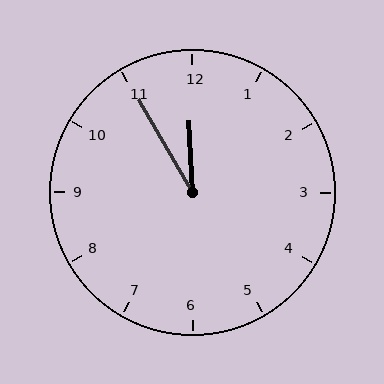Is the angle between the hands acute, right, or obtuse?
It is acute.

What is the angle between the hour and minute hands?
Approximately 28 degrees.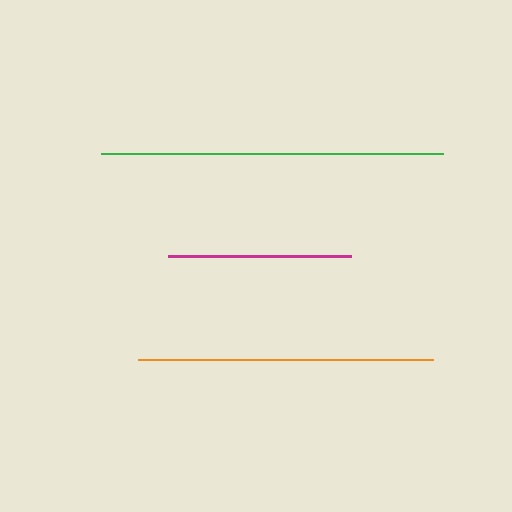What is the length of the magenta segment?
The magenta segment is approximately 183 pixels long.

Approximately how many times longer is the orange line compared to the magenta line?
The orange line is approximately 1.6 times the length of the magenta line.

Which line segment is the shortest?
The magenta line is the shortest at approximately 183 pixels.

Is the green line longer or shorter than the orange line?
The green line is longer than the orange line.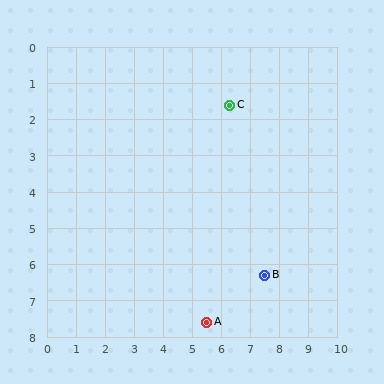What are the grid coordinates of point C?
Point C is at approximately (6.3, 1.6).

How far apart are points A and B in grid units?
Points A and B are about 2.4 grid units apart.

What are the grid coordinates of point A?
Point A is at approximately (5.5, 7.6).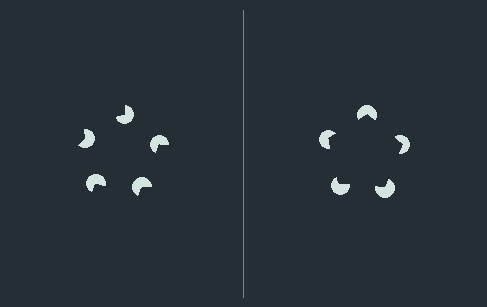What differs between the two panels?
The pac-man discs are positioned identically on both sides; only the wedge orientations differ. On the right they align to a pentagon; on the left they are misaligned.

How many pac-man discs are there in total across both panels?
10 — 5 on each side.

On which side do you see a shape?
An illusory pentagon appears on the right side. On the left side the wedge cuts are rotated, so no coherent shape forms.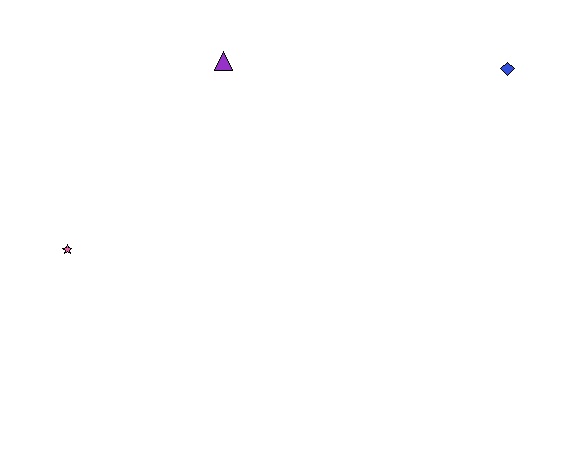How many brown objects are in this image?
There are no brown objects.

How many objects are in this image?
There are 3 objects.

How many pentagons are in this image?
There are no pentagons.